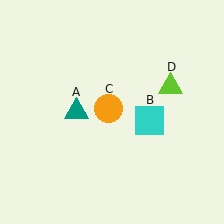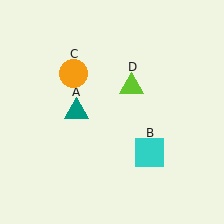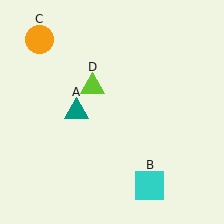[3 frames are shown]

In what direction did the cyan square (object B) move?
The cyan square (object B) moved down.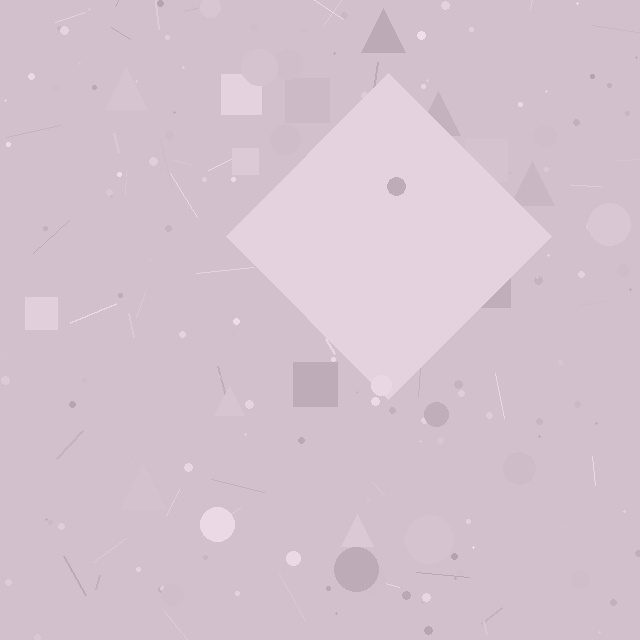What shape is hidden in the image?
A diamond is hidden in the image.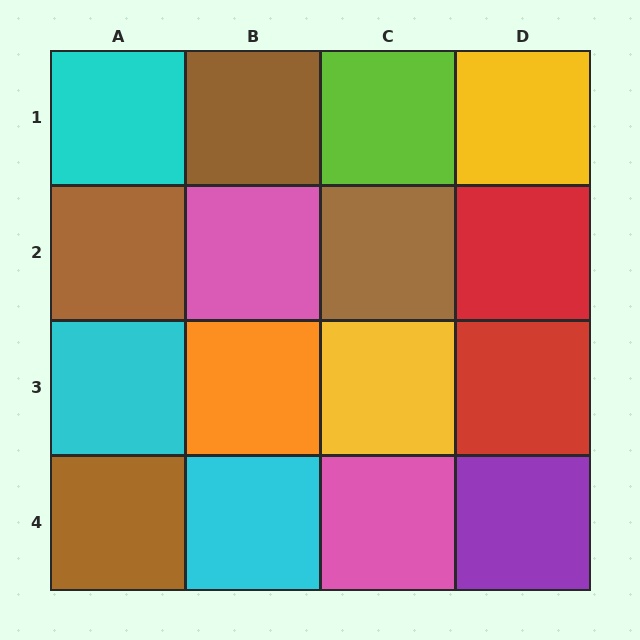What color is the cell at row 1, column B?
Brown.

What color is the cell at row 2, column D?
Red.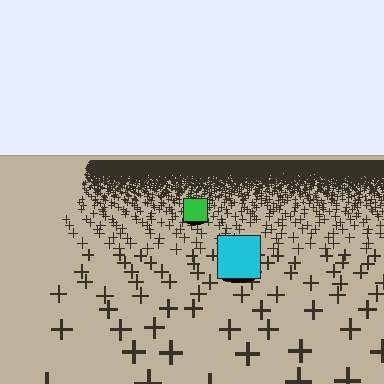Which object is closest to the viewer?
The cyan square is closest. The texture marks near it are larger and more spread out.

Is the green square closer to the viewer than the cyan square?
No. The cyan square is closer — you can tell from the texture gradient: the ground texture is coarser near it.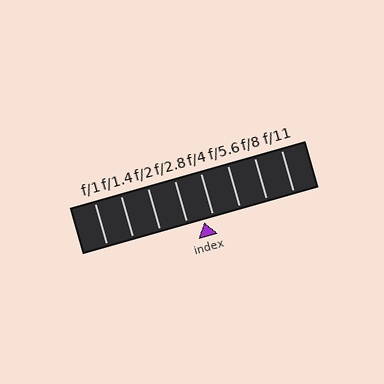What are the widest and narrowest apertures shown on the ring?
The widest aperture shown is f/1 and the narrowest is f/11.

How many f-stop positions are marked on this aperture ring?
There are 8 f-stop positions marked.